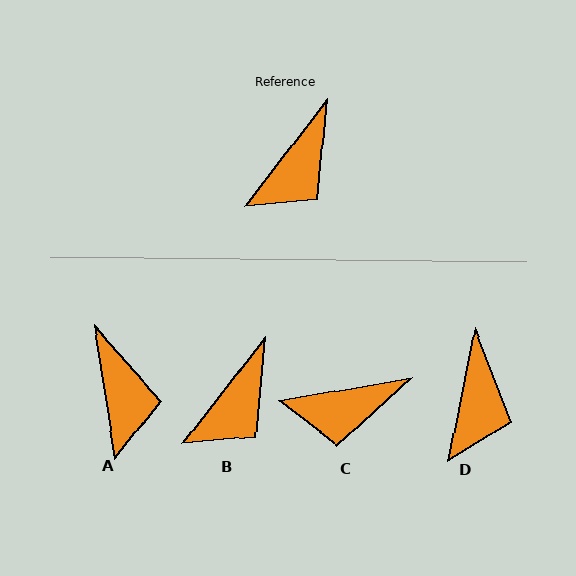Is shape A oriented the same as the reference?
No, it is off by about 46 degrees.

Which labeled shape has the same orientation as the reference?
B.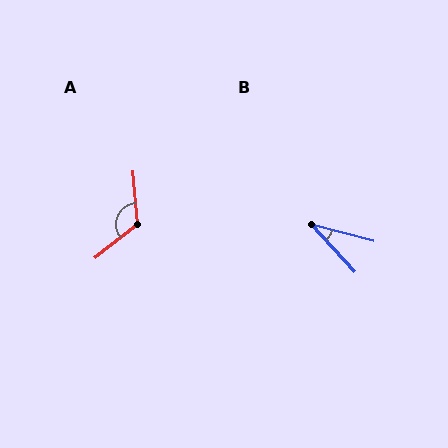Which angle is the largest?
A, at approximately 123 degrees.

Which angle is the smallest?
B, at approximately 32 degrees.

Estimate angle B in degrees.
Approximately 32 degrees.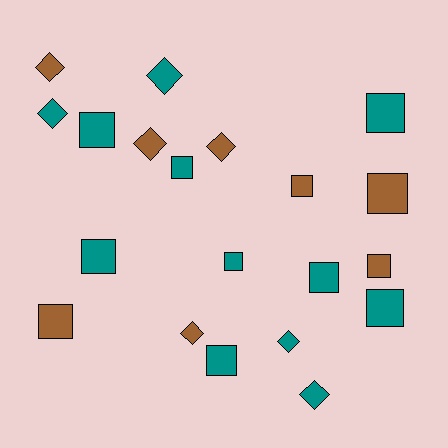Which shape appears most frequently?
Square, with 12 objects.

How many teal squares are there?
There are 8 teal squares.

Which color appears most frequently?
Teal, with 12 objects.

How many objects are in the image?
There are 20 objects.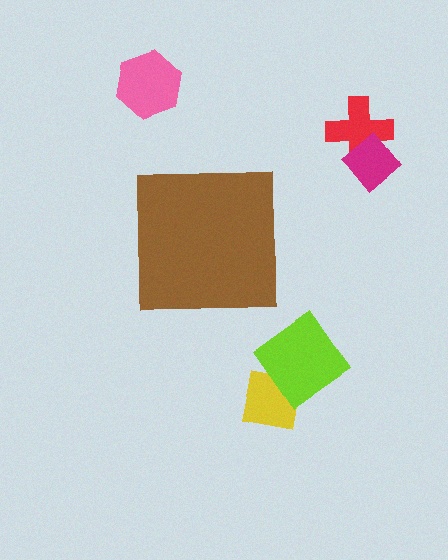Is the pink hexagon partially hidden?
No, the pink hexagon is fully visible.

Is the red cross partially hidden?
No, the red cross is fully visible.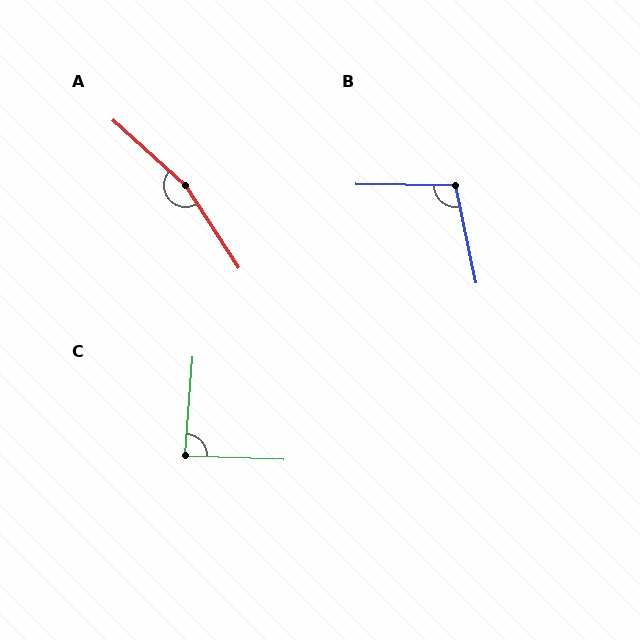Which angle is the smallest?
C, at approximately 88 degrees.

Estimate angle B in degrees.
Approximately 103 degrees.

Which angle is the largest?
A, at approximately 165 degrees.